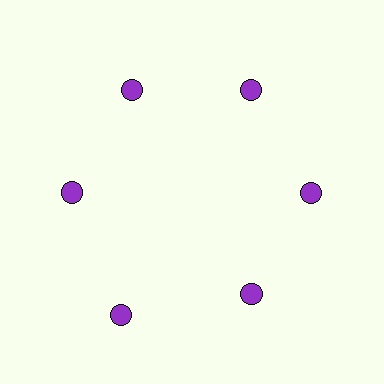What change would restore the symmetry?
The symmetry would be restored by moving it inward, back onto the ring so that all 6 circles sit at equal angles and equal distance from the center.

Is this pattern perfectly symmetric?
No. The 6 purple circles are arranged in a ring, but one element near the 7 o'clock position is pushed outward from the center, breaking the 6-fold rotational symmetry.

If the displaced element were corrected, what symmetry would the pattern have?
It would have 6-fold rotational symmetry — the pattern would map onto itself every 60 degrees.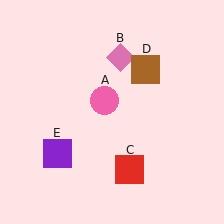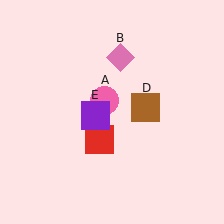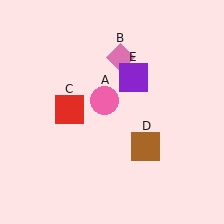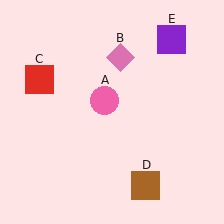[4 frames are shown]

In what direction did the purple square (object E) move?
The purple square (object E) moved up and to the right.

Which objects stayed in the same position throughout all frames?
Pink circle (object A) and pink diamond (object B) remained stationary.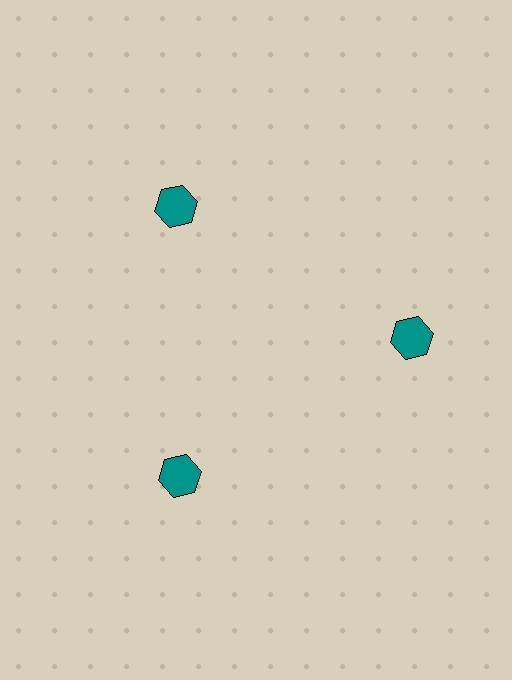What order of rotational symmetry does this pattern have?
This pattern has 3-fold rotational symmetry.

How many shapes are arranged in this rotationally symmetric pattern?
There are 3 shapes, arranged in 3 groups of 1.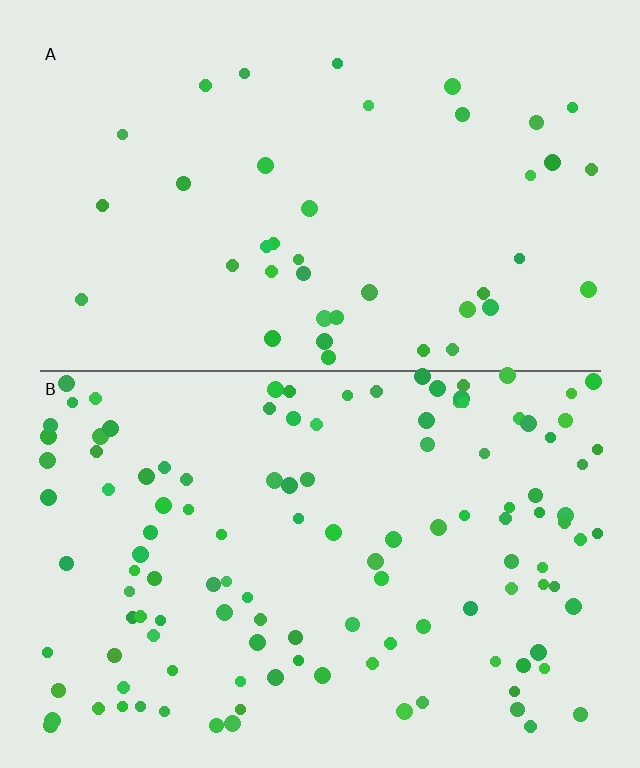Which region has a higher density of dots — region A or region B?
B (the bottom).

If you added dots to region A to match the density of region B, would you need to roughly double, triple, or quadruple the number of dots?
Approximately triple.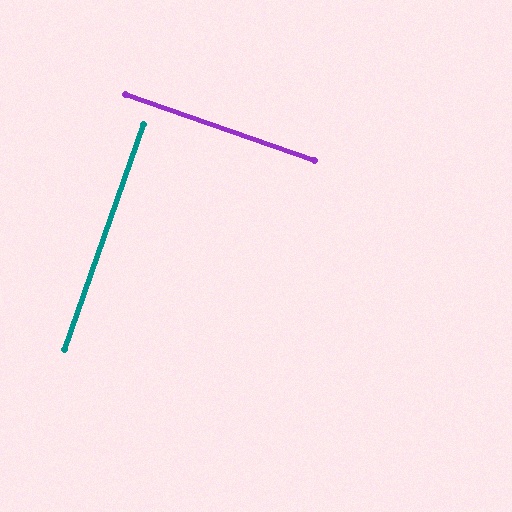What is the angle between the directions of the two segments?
Approximately 90 degrees.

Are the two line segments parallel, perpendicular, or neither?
Perpendicular — they meet at approximately 90°.